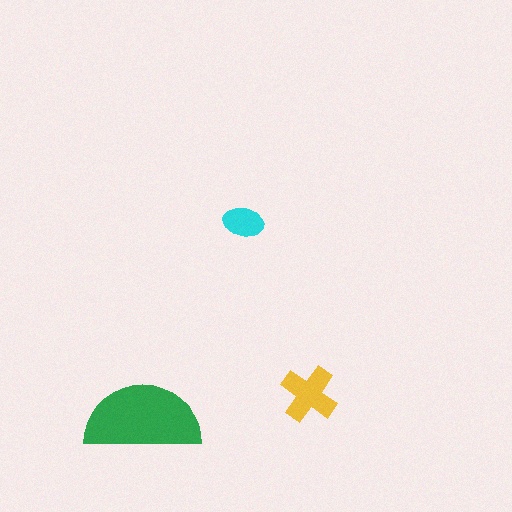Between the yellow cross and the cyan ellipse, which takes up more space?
The yellow cross.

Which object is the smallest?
The cyan ellipse.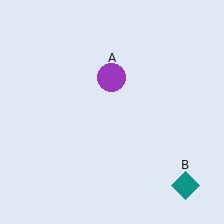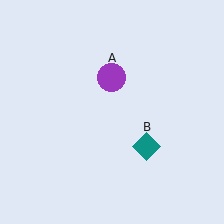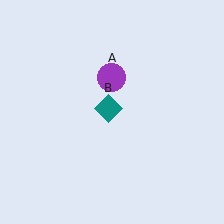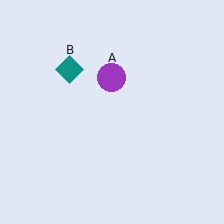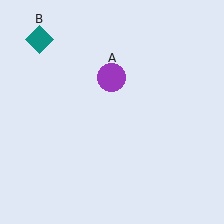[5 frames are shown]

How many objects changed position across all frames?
1 object changed position: teal diamond (object B).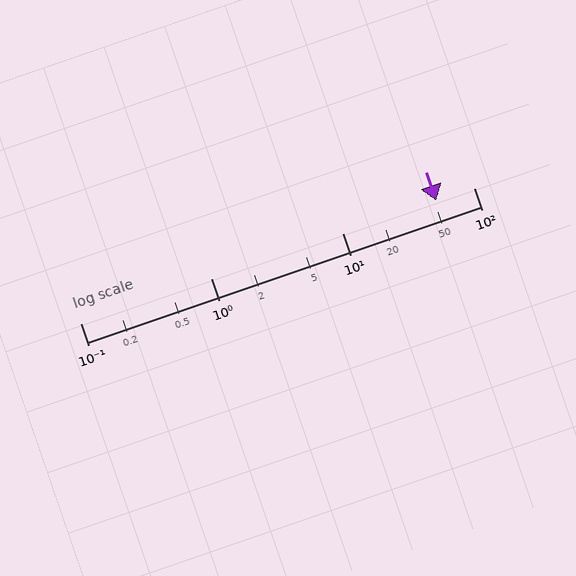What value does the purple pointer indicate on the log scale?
The pointer indicates approximately 52.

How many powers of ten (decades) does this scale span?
The scale spans 3 decades, from 0.1 to 100.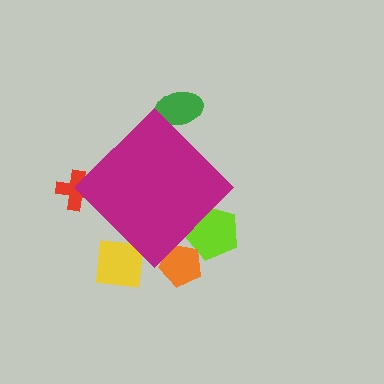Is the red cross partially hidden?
Yes, the red cross is partially hidden behind the magenta diamond.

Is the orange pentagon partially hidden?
Yes, the orange pentagon is partially hidden behind the magenta diamond.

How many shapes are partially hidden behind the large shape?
5 shapes are partially hidden.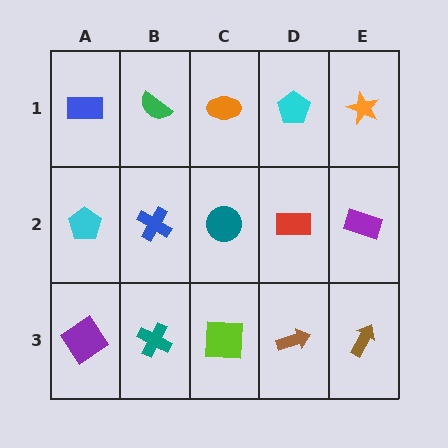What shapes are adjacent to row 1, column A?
A cyan pentagon (row 2, column A), a green semicircle (row 1, column B).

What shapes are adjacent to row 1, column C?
A teal circle (row 2, column C), a green semicircle (row 1, column B), a cyan pentagon (row 1, column D).